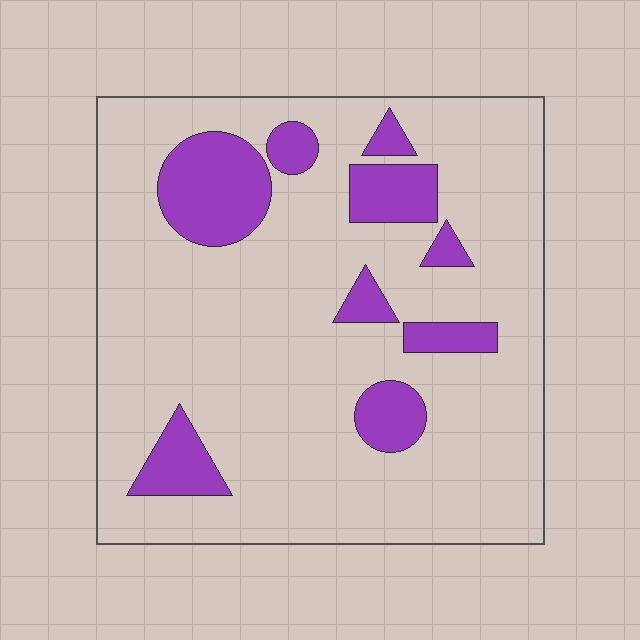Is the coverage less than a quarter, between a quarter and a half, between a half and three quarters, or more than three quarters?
Less than a quarter.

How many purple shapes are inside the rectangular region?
9.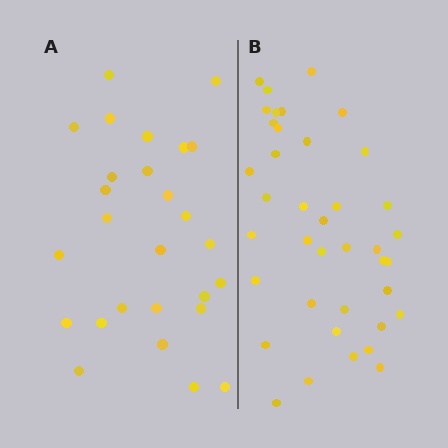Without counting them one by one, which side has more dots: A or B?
Region B (the right region) has more dots.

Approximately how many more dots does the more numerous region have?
Region B has roughly 12 or so more dots than region A.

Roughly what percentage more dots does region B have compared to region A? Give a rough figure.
About 45% more.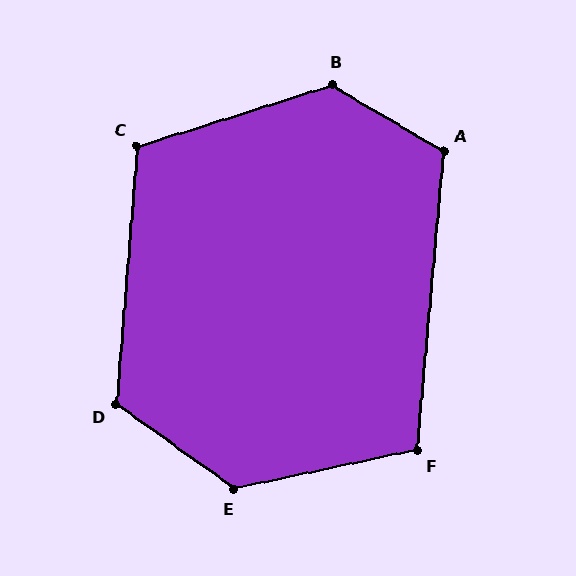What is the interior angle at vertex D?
Approximately 121 degrees (obtuse).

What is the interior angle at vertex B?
Approximately 132 degrees (obtuse).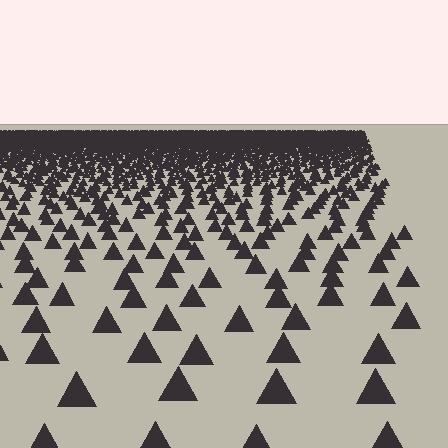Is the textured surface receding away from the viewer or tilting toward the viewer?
The surface is receding away from the viewer. Texture elements get smaller and denser toward the top.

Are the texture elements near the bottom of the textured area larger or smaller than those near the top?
Larger. Near the bottom, elements are closer to the viewer and appear at a bigger on-screen size.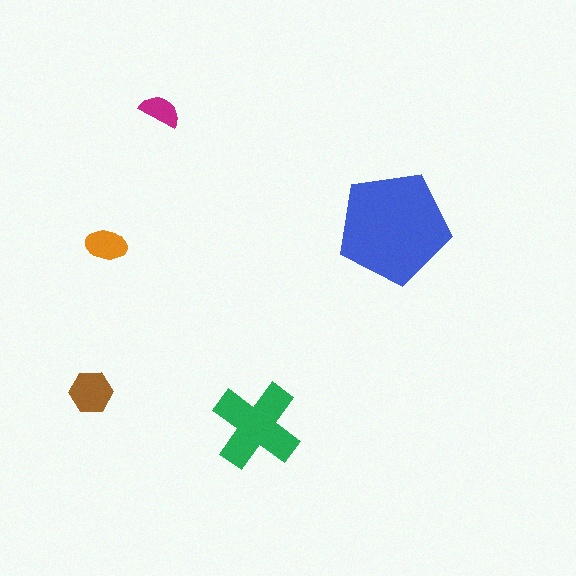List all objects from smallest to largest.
The magenta semicircle, the orange ellipse, the brown hexagon, the green cross, the blue pentagon.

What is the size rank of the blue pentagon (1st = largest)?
1st.